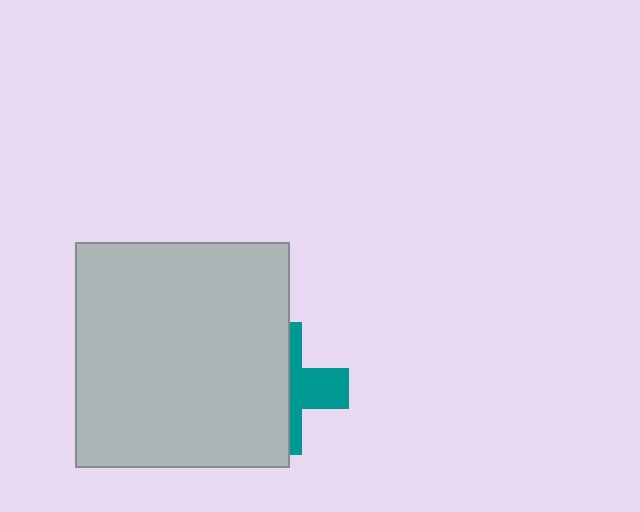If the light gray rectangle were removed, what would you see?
You would see the complete teal cross.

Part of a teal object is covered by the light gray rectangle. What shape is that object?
It is a cross.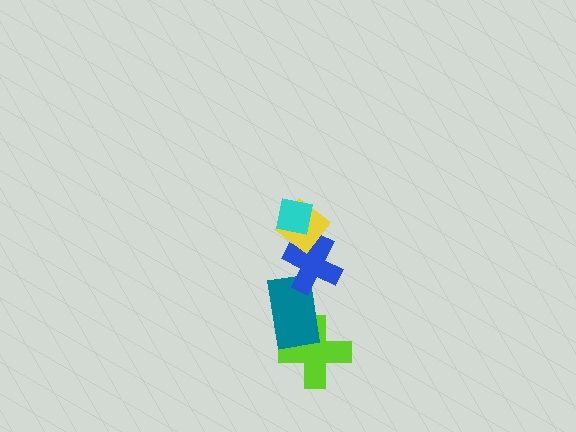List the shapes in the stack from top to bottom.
From top to bottom: the cyan square, the yellow diamond, the blue cross, the teal rectangle, the lime cross.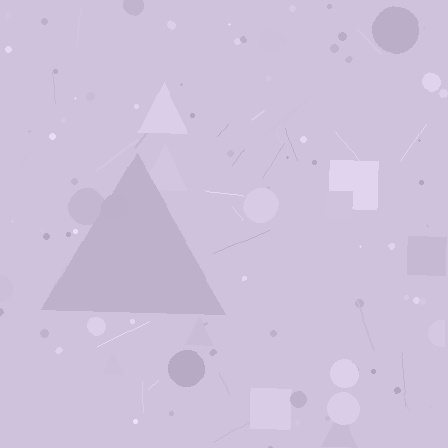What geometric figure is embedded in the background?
A triangle is embedded in the background.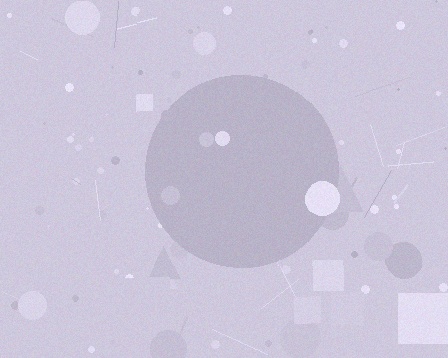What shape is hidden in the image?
A circle is hidden in the image.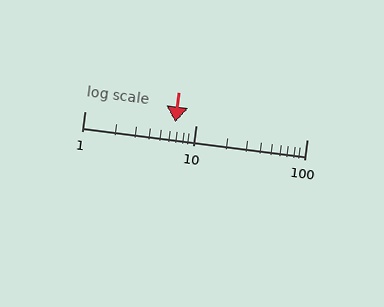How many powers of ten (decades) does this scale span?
The scale spans 2 decades, from 1 to 100.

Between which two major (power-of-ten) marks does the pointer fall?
The pointer is between 1 and 10.